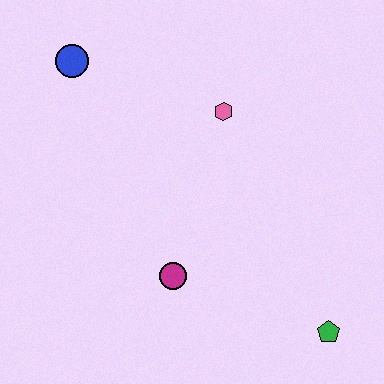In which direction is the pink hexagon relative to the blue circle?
The pink hexagon is to the right of the blue circle.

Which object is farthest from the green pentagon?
The blue circle is farthest from the green pentagon.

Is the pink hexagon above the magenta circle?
Yes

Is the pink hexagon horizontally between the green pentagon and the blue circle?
Yes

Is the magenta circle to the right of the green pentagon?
No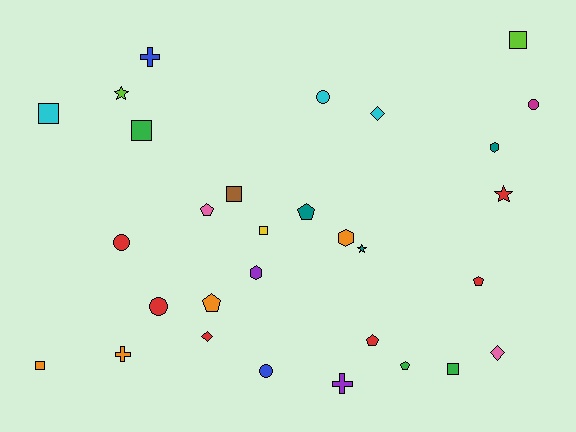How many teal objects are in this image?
There are 3 teal objects.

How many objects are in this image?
There are 30 objects.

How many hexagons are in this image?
There are 3 hexagons.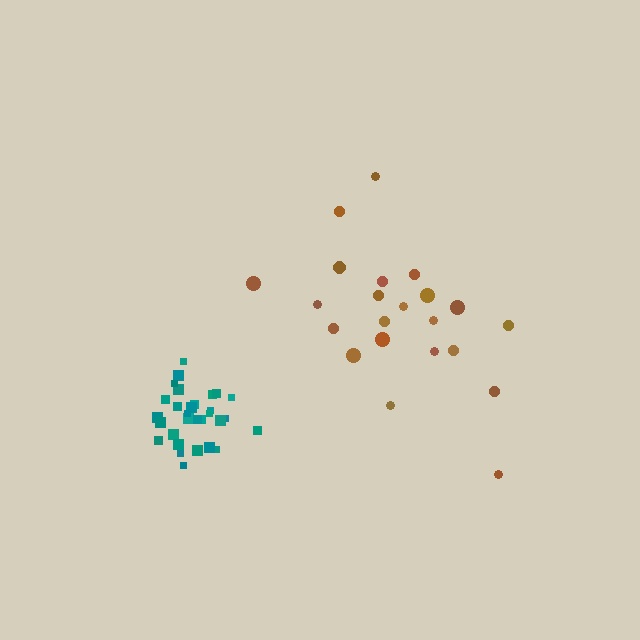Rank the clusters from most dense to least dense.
teal, brown.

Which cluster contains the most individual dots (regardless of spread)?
Teal (30).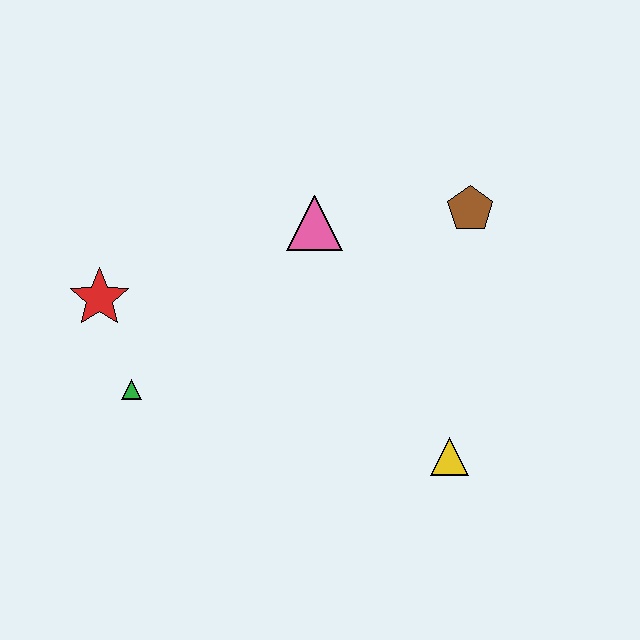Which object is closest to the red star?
The green triangle is closest to the red star.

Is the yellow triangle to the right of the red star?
Yes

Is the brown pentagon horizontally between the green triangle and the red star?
No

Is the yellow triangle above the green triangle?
No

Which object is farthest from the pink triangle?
The yellow triangle is farthest from the pink triangle.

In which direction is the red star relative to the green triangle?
The red star is above the green triangle.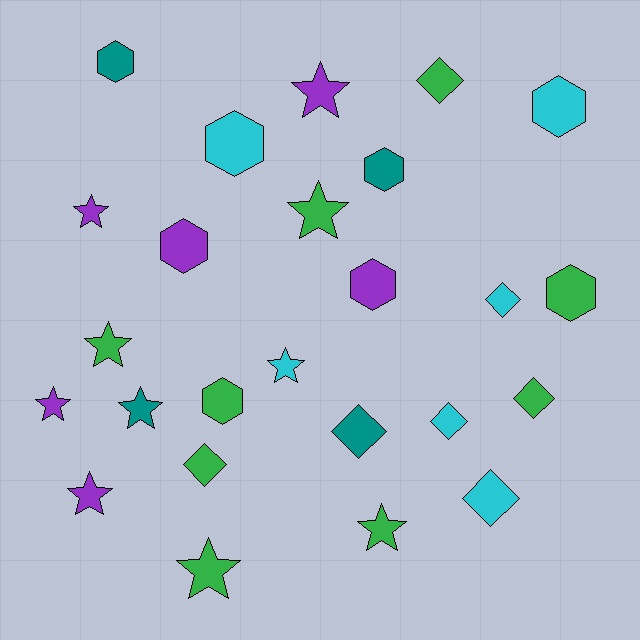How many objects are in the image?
There are 25 objects.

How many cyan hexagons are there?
There are 2 cyan hexagons.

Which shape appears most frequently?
Star, with 10 objects.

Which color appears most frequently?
Green, with 9 objects.